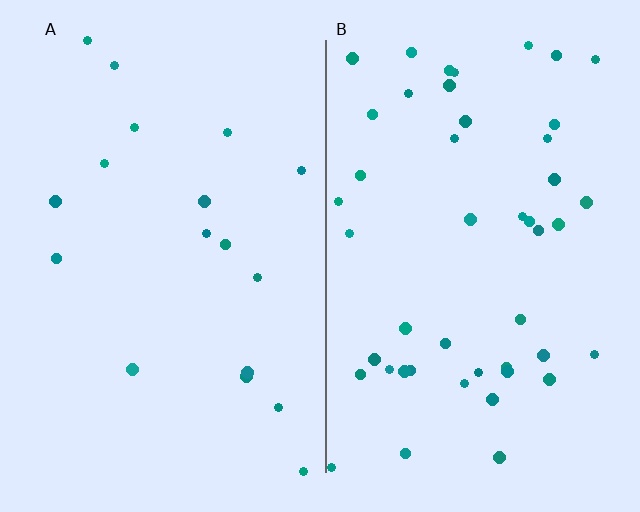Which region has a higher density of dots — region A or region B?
B (the right).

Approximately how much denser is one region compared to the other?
Approximately 2.6× — region B over region A.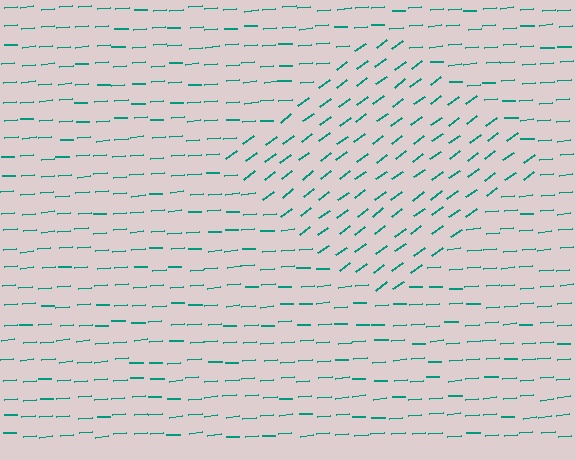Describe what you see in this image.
The image is filled with small teal line segments. A diamond region in the image has lines oriented differently from the surrounding lines, creating a visible texture boundary.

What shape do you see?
I see a diamond.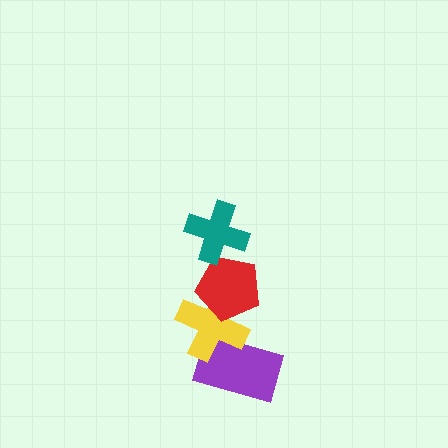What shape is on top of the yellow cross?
The red pentagon is on top of the yellow cross.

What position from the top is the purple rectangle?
The purple rectangle is 4th from the top.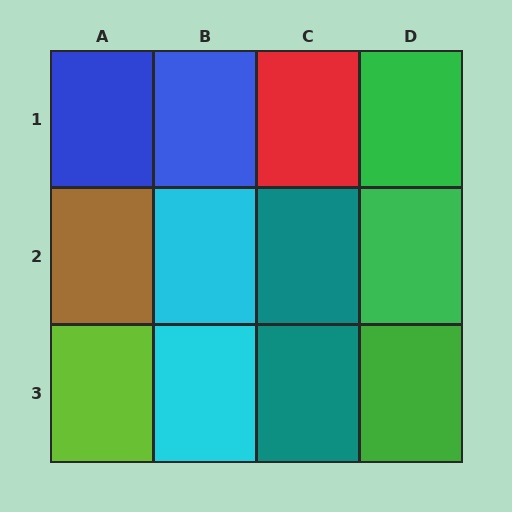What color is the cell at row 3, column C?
Teal.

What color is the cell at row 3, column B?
Cyan.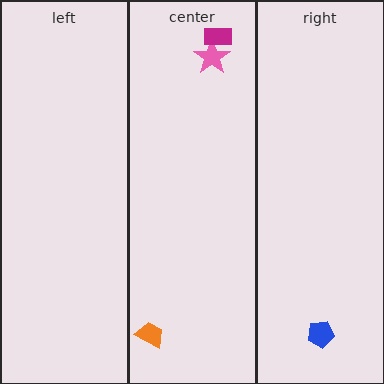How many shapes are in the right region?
1.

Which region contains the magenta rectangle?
The center region.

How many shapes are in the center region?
3.